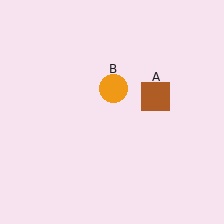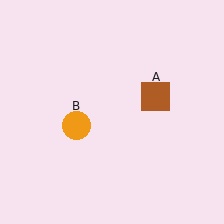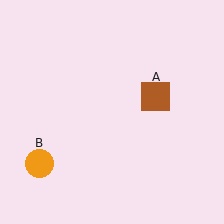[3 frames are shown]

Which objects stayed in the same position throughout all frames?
Brown square (object A) remained stationary.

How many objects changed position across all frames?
1 object changed position: orange circle (object B).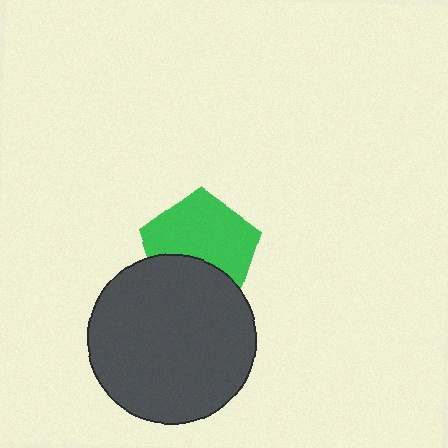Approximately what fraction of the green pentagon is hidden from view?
Roughly 36% of the green pentagon is hidden behind the dark gray circle.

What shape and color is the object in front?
The object in front is a dark gray circle.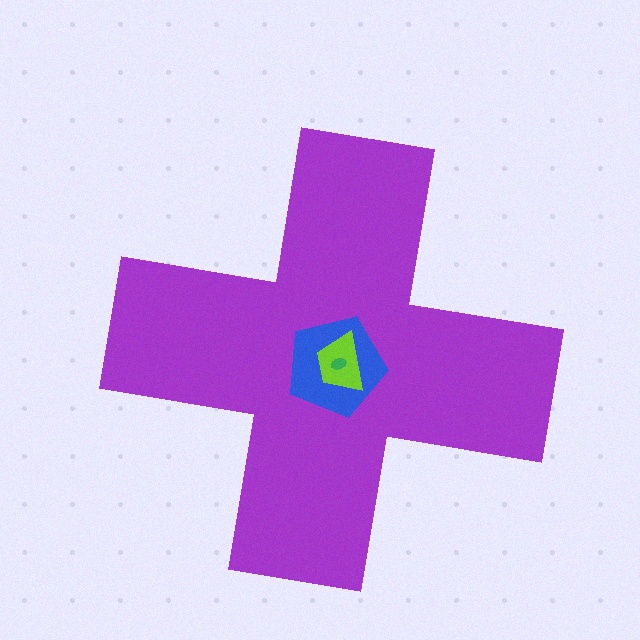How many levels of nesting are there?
4.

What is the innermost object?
The green ellipse.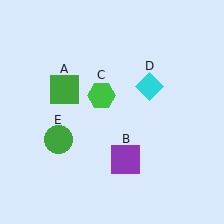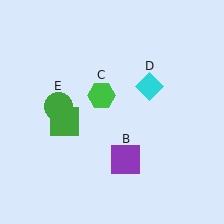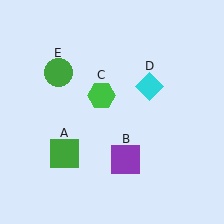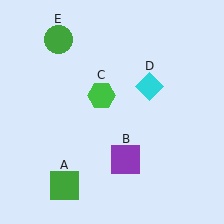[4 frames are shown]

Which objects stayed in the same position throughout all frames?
Purple square (object B) and green hexagon (object C) and cyan diamond (object D) remained stationary.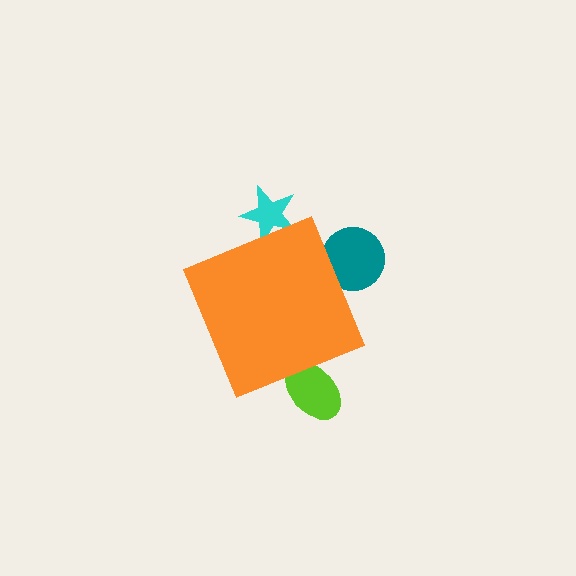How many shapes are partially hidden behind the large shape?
3 shapes are partially hidden.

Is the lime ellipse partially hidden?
Yes, the lime ellipse is partially hidden behind the orange diamond.